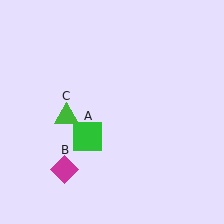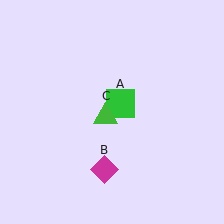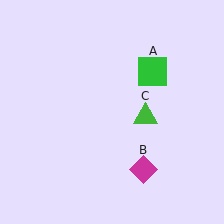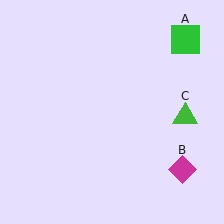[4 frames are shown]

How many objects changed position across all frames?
3 objects changed position: green square (object A), magenta diamond (object B), green triangle (object C).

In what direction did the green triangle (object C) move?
The green triangle (object C) moved right.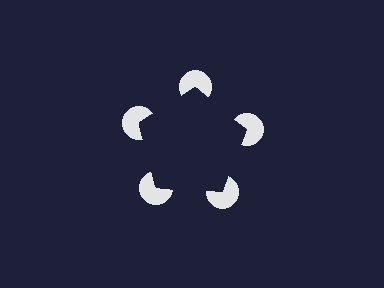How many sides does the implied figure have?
5 sides.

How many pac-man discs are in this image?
There are 5 — one at each vertex of the illusory pentagon.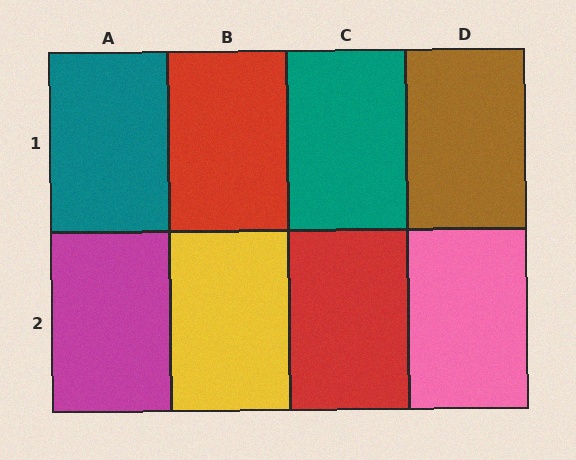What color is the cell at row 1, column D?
Brown.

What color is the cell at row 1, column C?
Teal.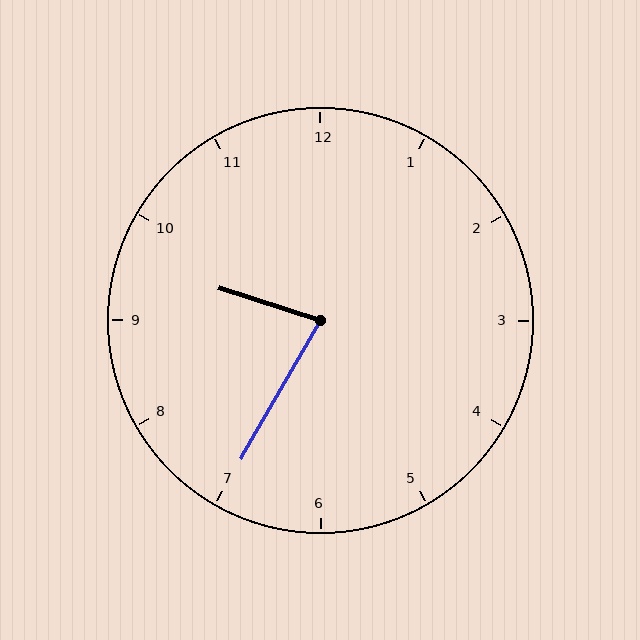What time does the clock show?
9:35.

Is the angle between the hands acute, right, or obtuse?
It is acute.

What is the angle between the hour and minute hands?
Approximately 78 degrees.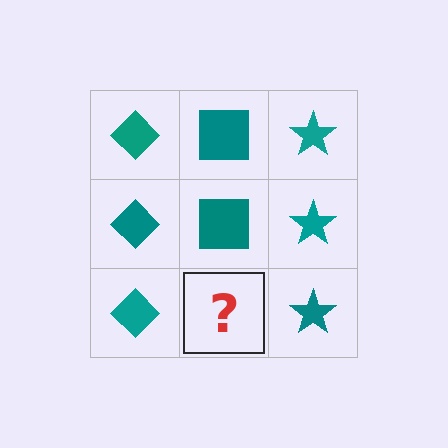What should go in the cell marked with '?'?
The missing cell should contain a teal square.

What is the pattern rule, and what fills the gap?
The rule is that each column has a consistent shape. The gap should be filled with a teal square.